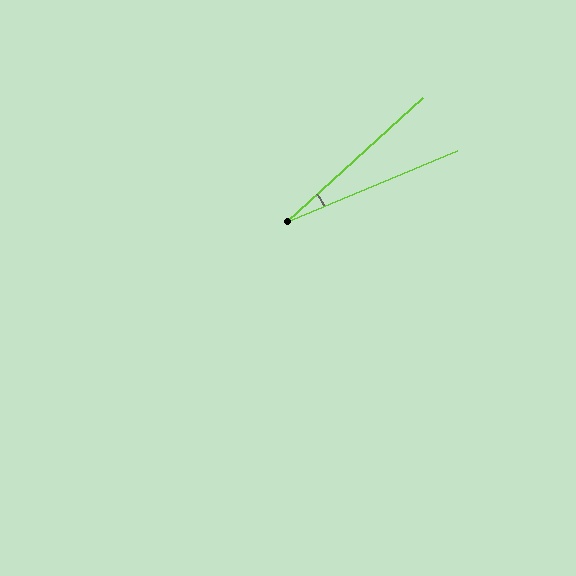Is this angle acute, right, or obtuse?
It is acute.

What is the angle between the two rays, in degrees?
Approximately 20 degrees.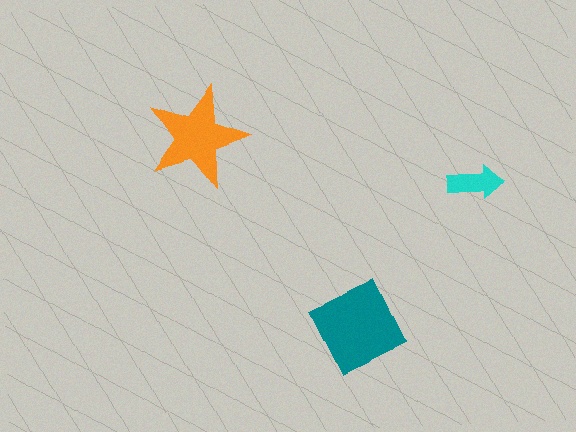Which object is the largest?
The teal diamond.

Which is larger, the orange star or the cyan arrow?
The orange star.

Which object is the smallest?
The cyan arrow.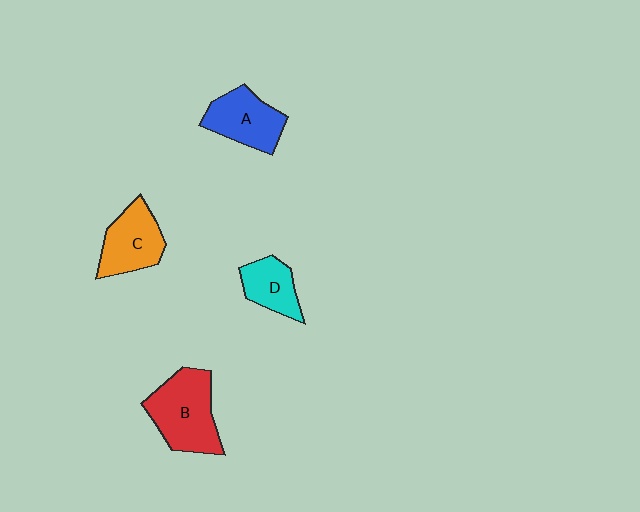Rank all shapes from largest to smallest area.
From largest to smallest: B (red), A (blue), C (orange), D (cyan).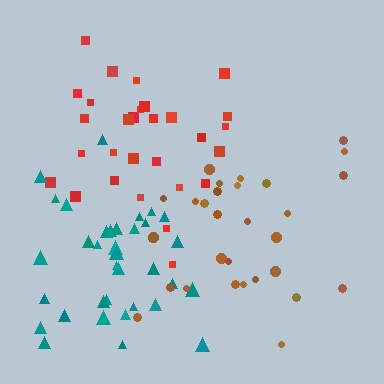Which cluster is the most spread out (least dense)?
Red.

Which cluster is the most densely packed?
Teal.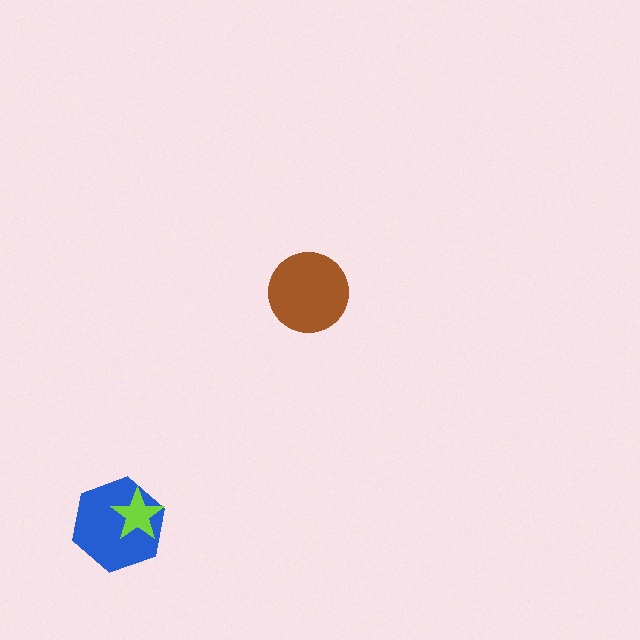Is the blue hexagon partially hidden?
Yes, it is partially covered by another shape.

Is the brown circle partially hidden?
No, no other shape covers it.